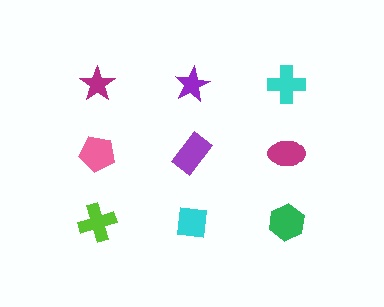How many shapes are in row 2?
3 shapes.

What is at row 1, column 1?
A magenta star.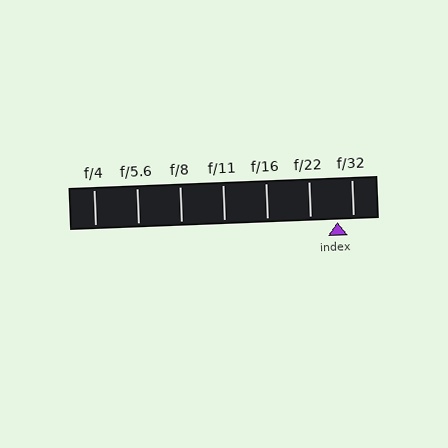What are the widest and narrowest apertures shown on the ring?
The widest aperture shown is f/4 and the narrowest is f/32.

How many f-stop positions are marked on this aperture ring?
There are 7 f-stop positions marked.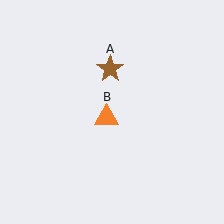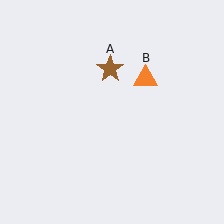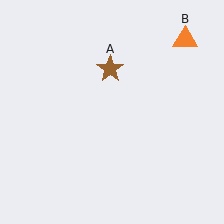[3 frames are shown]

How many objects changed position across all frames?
1 object changed position: orange triangle (object B).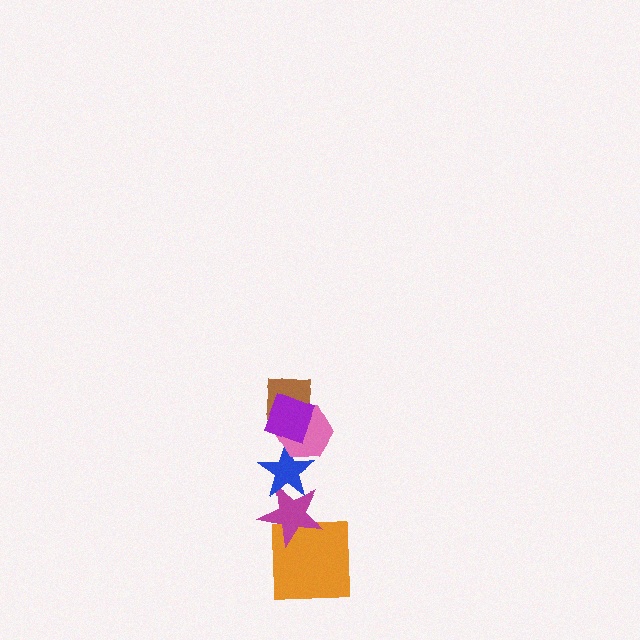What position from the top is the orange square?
The orange square is 6th from the top.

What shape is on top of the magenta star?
The blue star is on top of the magenta star.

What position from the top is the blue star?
The blue star is 4th from the top.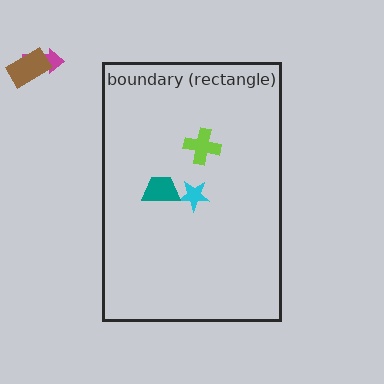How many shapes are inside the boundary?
3 inside, 2 outside.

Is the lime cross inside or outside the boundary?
Inside.